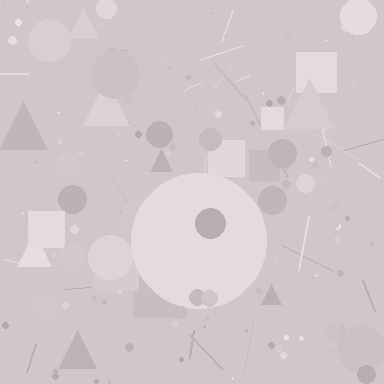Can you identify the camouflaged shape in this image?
The camouflaged shape is a circle.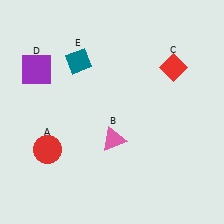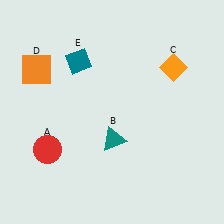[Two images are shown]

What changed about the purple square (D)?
In Image 1, D is purple. In Image 2, it changed to orange.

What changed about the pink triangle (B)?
In Image 1, B is pink. In Image 2, it changed to teal.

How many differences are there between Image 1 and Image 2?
There are 3 differences between the two images.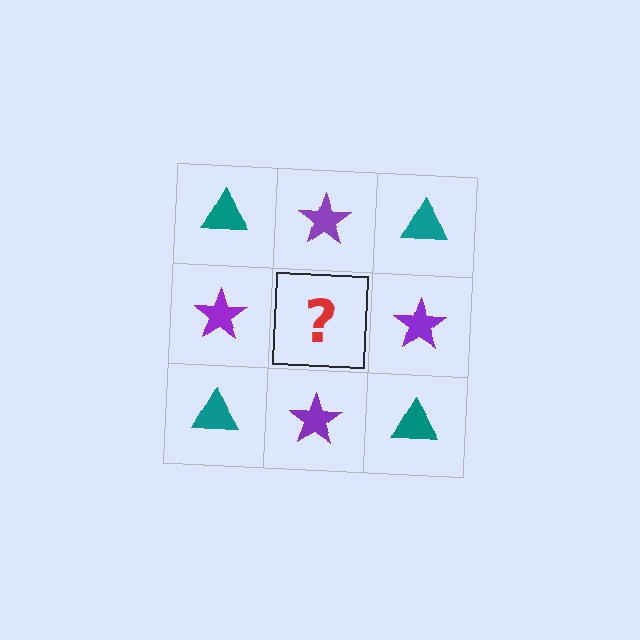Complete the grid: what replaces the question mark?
The question mark should be replaced with a teal triangle.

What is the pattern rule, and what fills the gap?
The rule is that it alternates teal triangle and purple star in a checkerboard pattern. The gap should be filled with a teal triangle.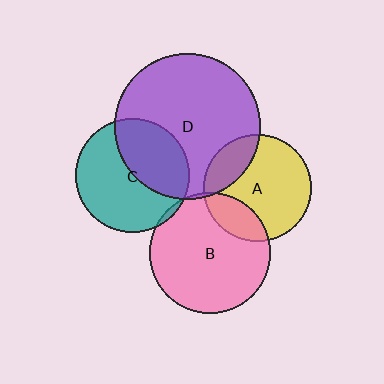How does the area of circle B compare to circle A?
Approximately 1.3 times.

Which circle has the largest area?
Circle D (purple).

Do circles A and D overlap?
Yes.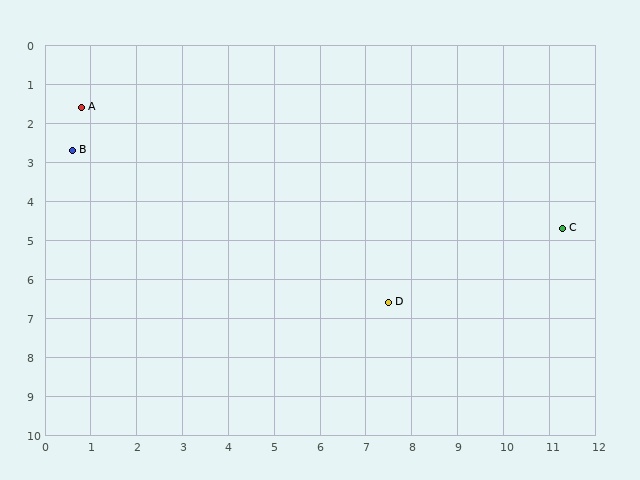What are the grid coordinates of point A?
Point A is at approximately (0.8, 1.6).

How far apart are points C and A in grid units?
Points C and A are about 10.9 grid units apart.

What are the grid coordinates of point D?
Point D is at approximately (7.5, 6.6).